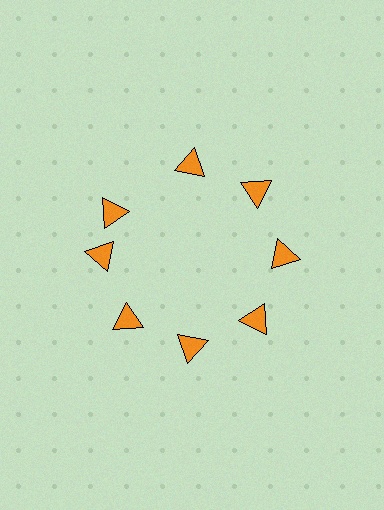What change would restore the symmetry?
The symmetry would be restored by rotating it back into even spacing with its neighbors so that all 8 triangles sit at equal angles and equal distance from the center.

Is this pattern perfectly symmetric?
No. The 8 orange triangles are arranged in a ring, but one element near the 10 o'clock position is rotated out of alignment along the ring, breaking the 8-fold rotational symmetry.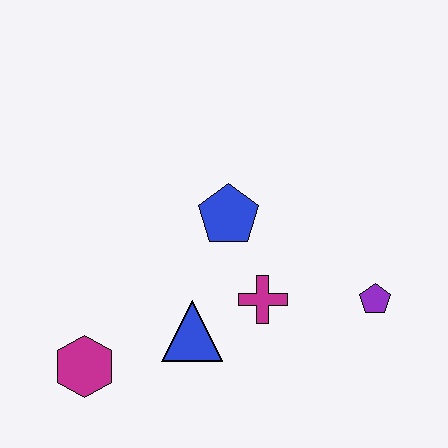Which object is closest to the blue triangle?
The magenta cross is closest to the blue triangle.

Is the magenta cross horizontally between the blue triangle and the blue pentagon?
No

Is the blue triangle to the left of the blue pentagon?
Yes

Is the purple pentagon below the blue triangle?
No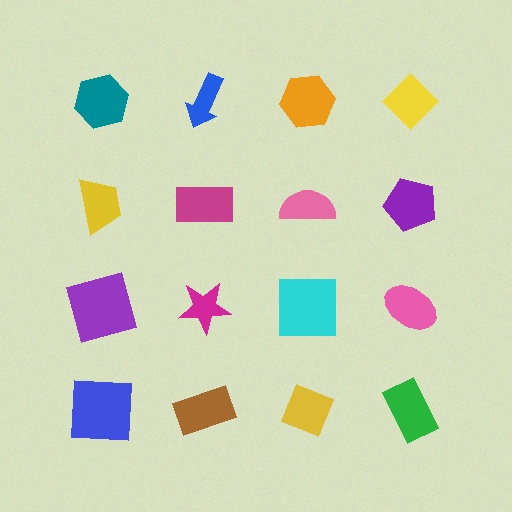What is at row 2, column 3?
A pink semicircle.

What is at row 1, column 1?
A teal hexagon.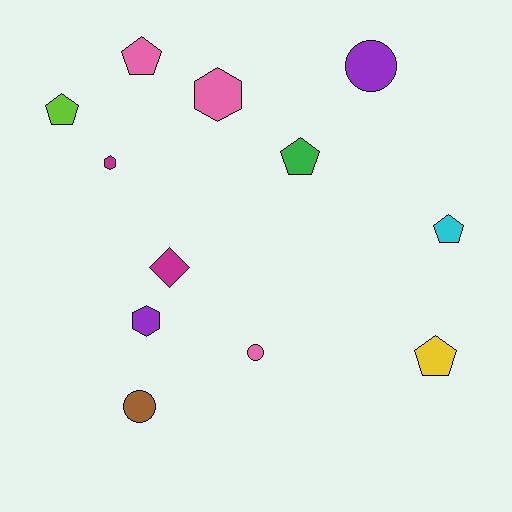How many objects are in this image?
There are 12 objects.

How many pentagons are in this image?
There are 5 pentagons.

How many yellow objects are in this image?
There is 1 yellow object.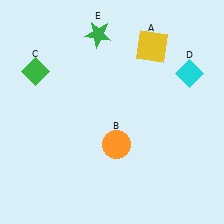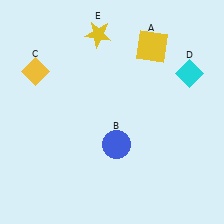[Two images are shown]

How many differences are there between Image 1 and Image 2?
There are 3 differences between the two images.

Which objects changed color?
B changed from orange to blue. C changed from green to yellow. E changed from green to yellow.